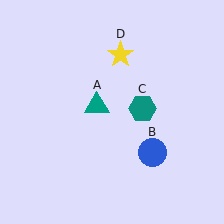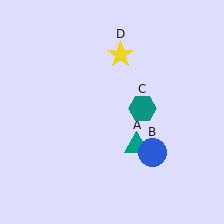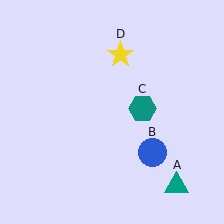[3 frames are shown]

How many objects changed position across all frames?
1 object changed position: teal triangle (object A).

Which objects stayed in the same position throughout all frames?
Blue circle (object B) and teal hexagon (object C) and yellow star (object D) remained stationary.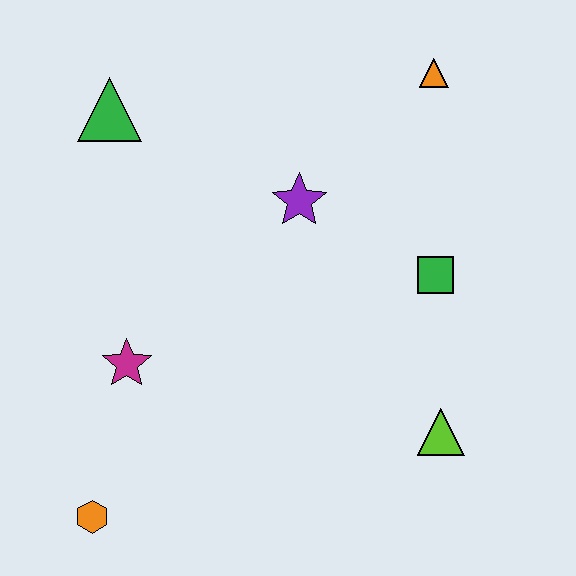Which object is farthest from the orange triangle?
The orange hexagon is farthest from the orange triangle.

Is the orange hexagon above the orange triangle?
No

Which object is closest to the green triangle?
The purple star is closest to the green triangle.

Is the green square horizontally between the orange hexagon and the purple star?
No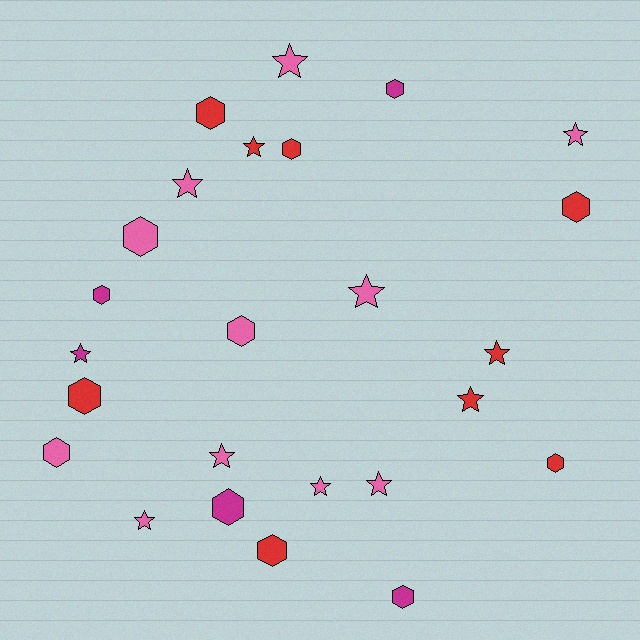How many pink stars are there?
There are 8 pink stars.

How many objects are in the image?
There are 25 objects.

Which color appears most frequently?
Pink, with 11 objects.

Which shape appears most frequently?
Hexagon, with 13 objects.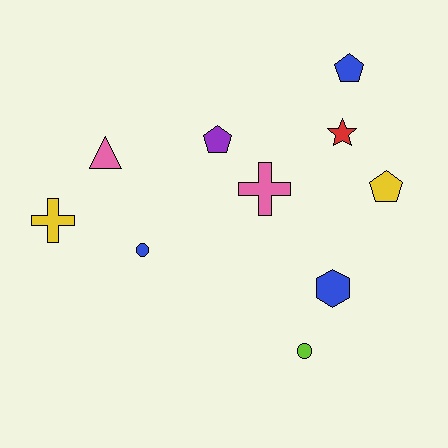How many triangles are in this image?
There is 1 triangle.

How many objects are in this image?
There are 10 objects.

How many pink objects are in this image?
There are 2 pink objects.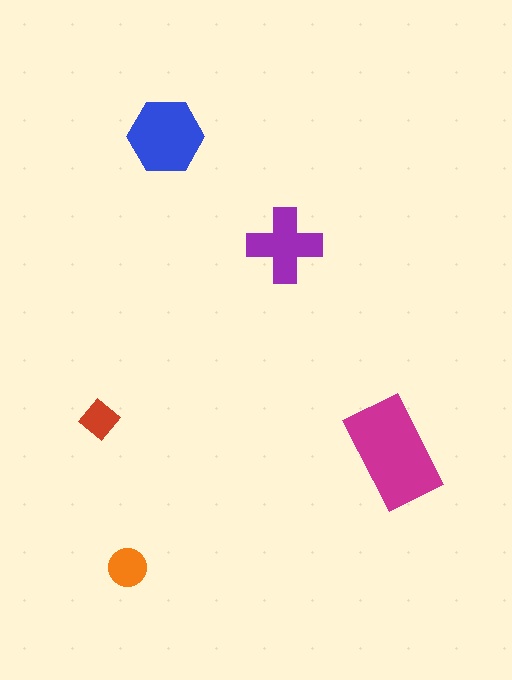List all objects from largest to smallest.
The magenta rectangle, the blue hexagon, the purple cross, the orange circle, the red diamond.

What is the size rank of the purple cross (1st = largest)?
3rd.